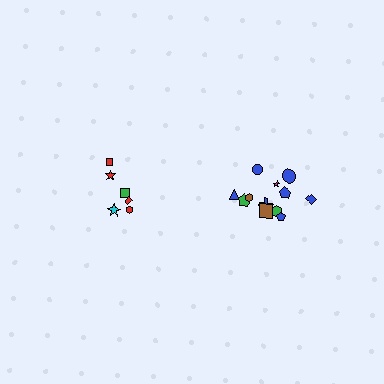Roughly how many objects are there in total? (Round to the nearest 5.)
Roughly 20 objects in total.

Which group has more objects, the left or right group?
The right group.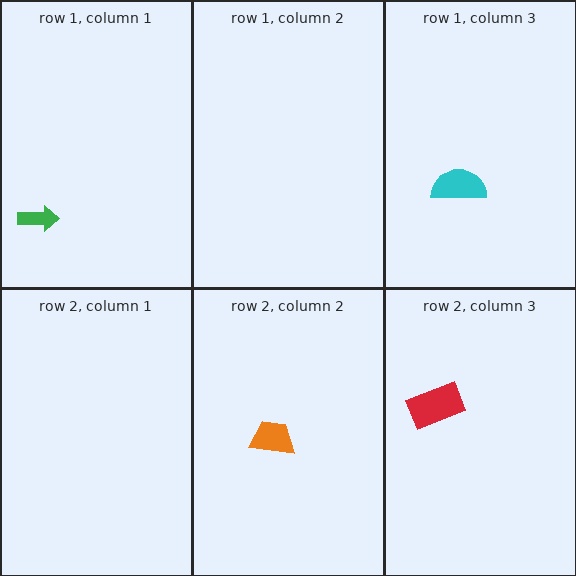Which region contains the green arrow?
The row 1, column 1 region.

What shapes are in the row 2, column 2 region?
The orange trapezoid.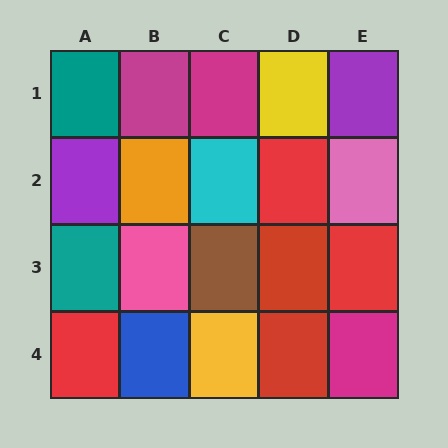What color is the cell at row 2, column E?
Pink.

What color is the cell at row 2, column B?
Orange.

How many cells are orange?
1 cell is orange.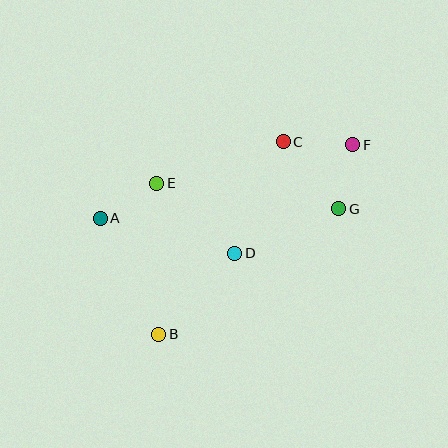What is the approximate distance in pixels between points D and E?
The distance between D and E is approximately 105 pixels.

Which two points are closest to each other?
Points F and G are closest to each other.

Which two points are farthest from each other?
Points B and F are farthest from each other.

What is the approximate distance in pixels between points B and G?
The distance between B and G is approximately 219 pixels.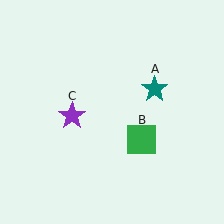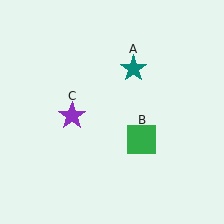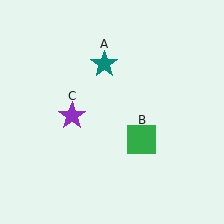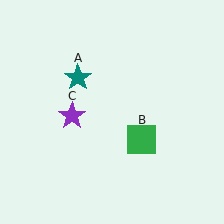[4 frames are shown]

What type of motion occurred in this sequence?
The teal star (object A) rotated counterclockwise around the center of the scene.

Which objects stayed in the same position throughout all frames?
Green square (object B) and purple star (object C) remained stationary.